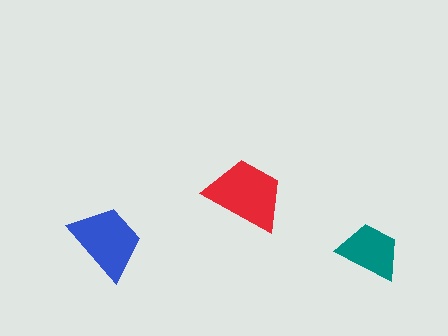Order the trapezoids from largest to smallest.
the red one, the blue one, the teal one.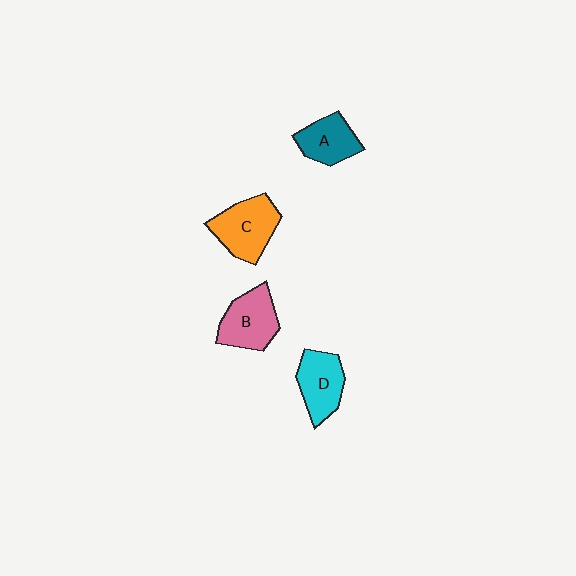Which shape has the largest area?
Shape C (orange).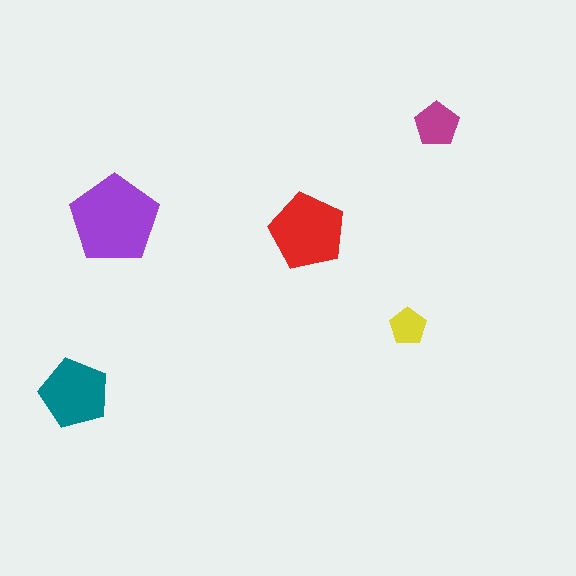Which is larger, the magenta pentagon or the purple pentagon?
The purple one.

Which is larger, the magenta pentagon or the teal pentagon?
The teal one.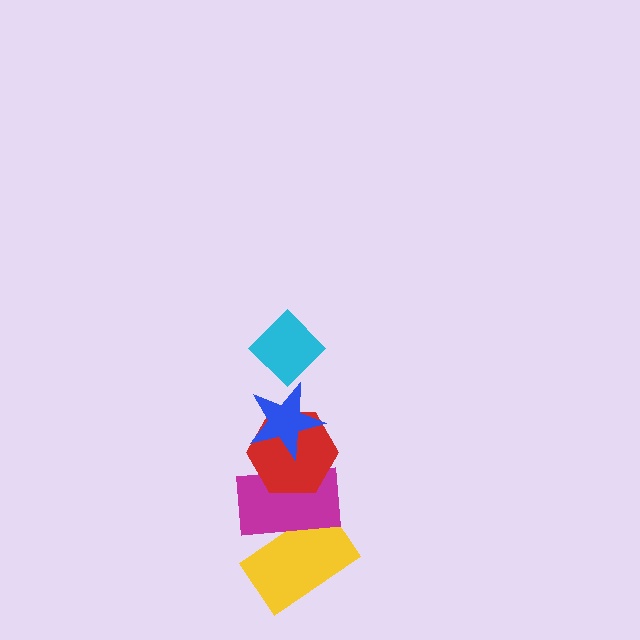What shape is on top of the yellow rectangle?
The magenta rectangle is on top of the yellow rectangle.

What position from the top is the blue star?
The blue star is 2nd from the top.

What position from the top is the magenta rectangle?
The magenta rectangle is 4th from the top.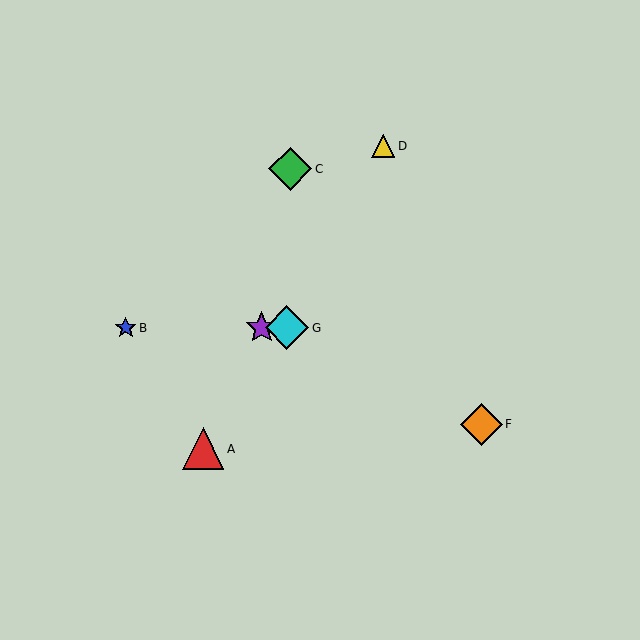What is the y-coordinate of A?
Object A is at y≈449.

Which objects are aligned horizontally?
Objects B, E, G are aligned horizontally.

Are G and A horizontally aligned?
No, G is at y≈328 and A is at y≈449.